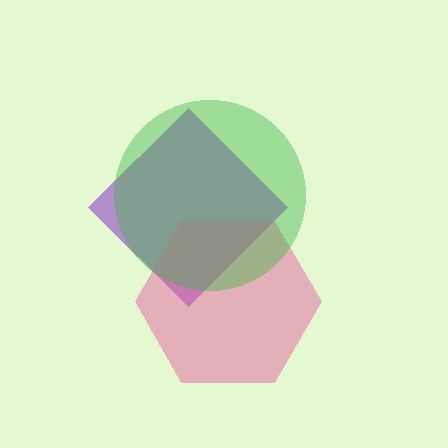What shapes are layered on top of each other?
The layered shapes are: a purple diamond, a pink hexagon, a green circle.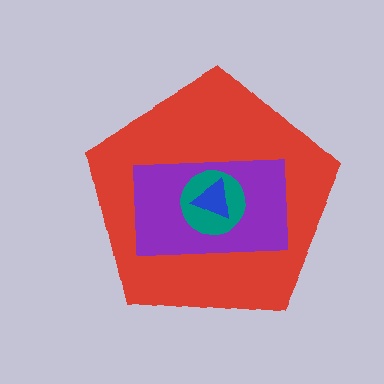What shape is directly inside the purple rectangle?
The teal circle.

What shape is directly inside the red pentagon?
The purple rectangle.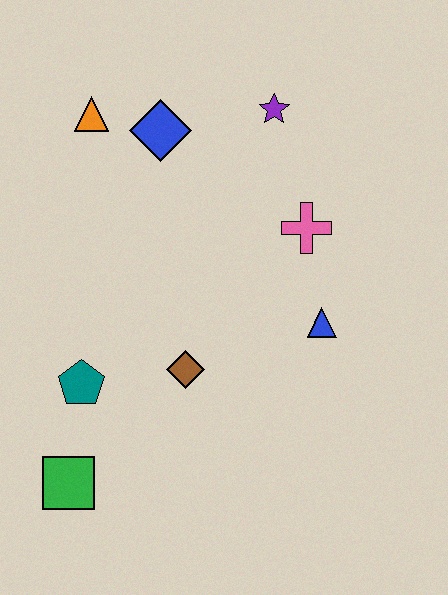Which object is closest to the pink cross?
The blue triangle is closest to the pink cross.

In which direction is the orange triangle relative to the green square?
The orange triangle is above the green square.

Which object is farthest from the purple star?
The green square is farthest from the purple star.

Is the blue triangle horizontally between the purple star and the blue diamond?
No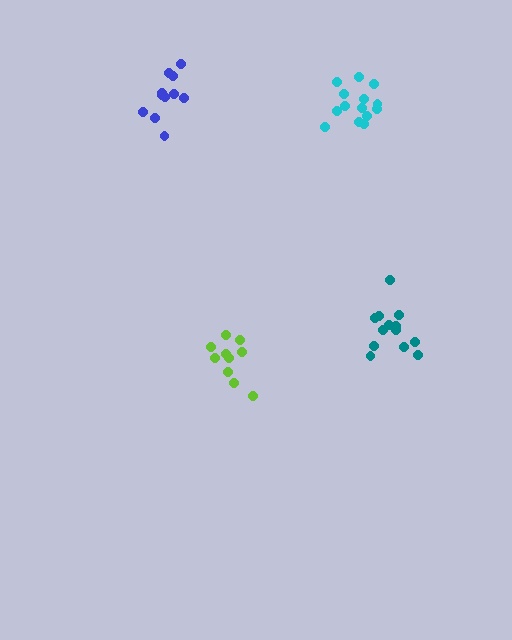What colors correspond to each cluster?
The clusters are colored: blue, lime, cyan, teal.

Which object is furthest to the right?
The teal cluster is rightmost.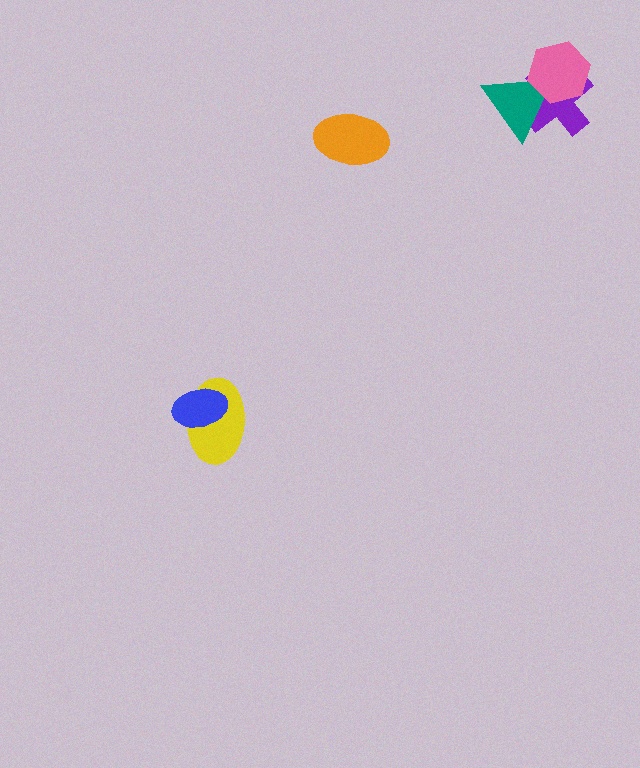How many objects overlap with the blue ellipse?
1 object overlaps with the blue ellipse.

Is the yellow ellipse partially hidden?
Yes, it is partially covered by another shape.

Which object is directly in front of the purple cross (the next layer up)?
The teal triangle is directly in front of the purple cross.